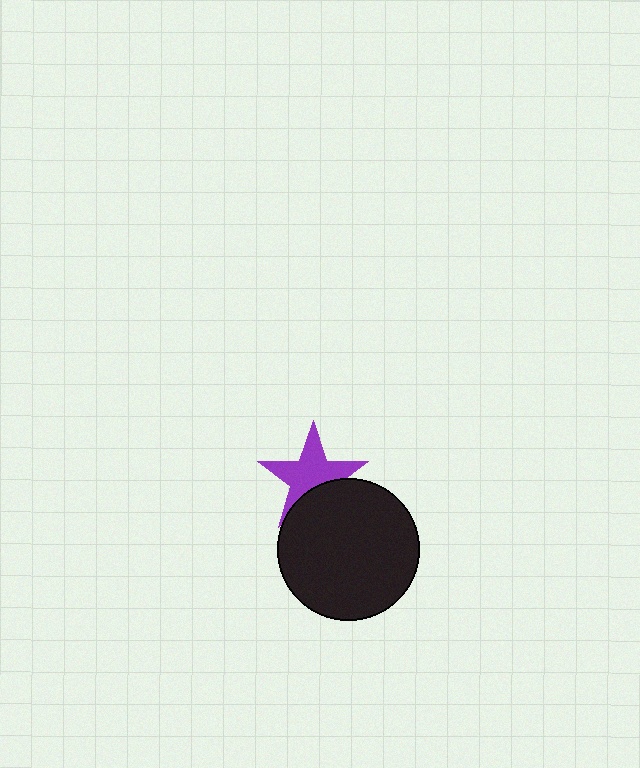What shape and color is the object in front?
The object in front is a black circle.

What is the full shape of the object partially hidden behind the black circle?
The partially hidden object is a purple star.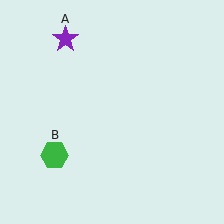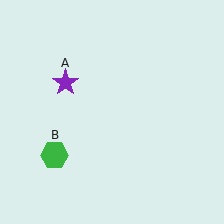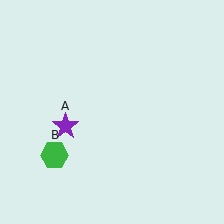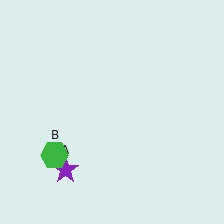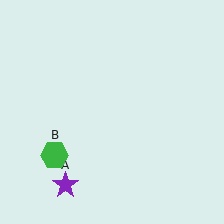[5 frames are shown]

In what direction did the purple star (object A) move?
The purple star (object A) moved down.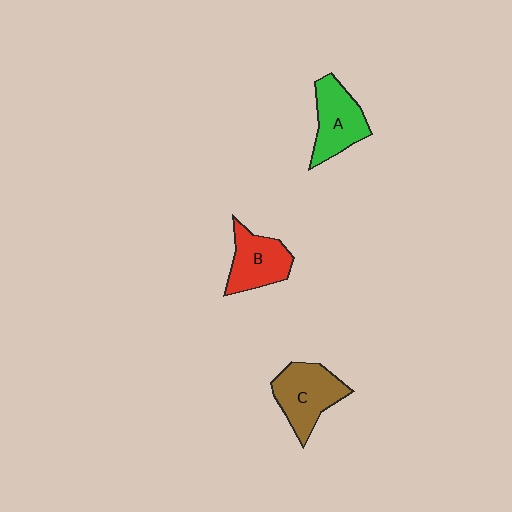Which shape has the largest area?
Shape C (brown).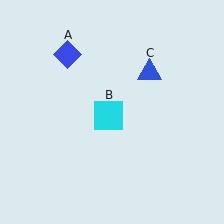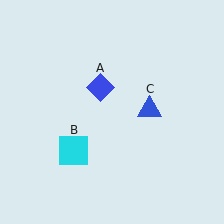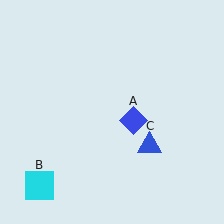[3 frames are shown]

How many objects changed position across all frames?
3 objects changed position: blue diamond (object A), cyan square (object B), blue triangle (object C).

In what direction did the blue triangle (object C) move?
The blue triangle (object C) moved down.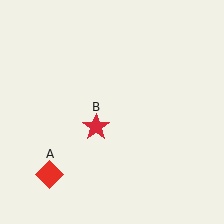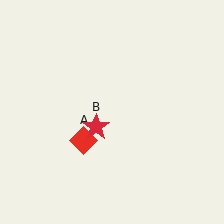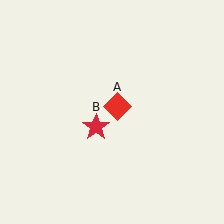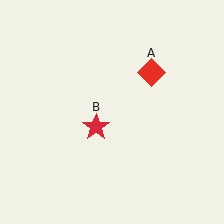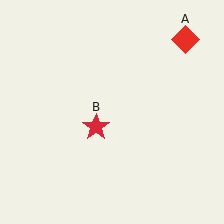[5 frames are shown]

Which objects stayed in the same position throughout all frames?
Red star (object B) remained stationary.